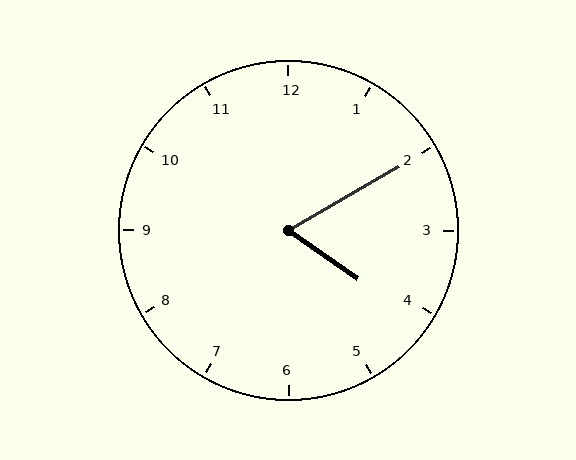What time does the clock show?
4:10.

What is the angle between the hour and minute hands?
Approximately 65 degrees.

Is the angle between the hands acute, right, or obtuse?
It is acute.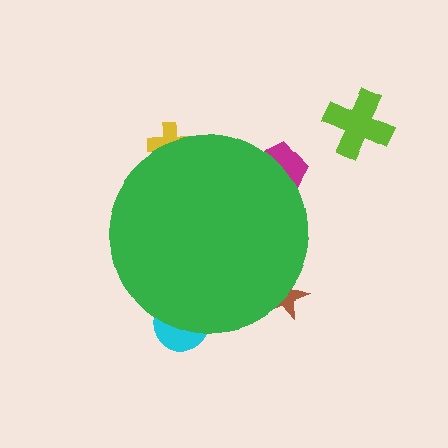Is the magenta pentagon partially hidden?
Yes, the magenta pentagon is partially hidden behind the green circle.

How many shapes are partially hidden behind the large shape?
4 shapes are partially hidden.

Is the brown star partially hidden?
Yes, the brown star is partially hidden behind the green circle.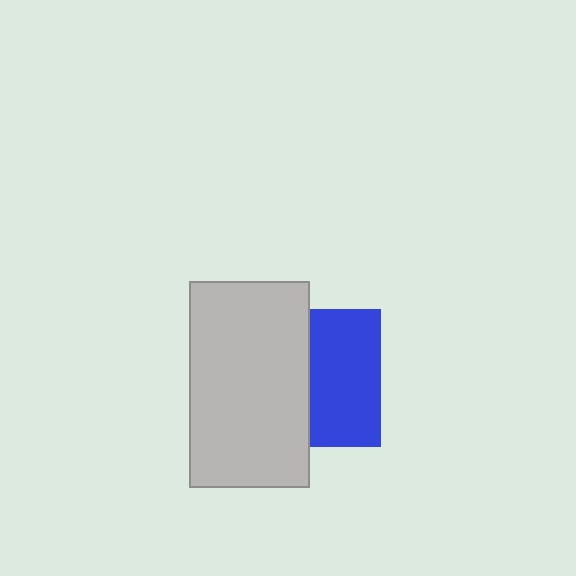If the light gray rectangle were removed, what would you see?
You would see the complete blue square.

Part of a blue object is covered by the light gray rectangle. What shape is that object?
It is a square.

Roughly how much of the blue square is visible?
About half of it is visible (roughly 52%).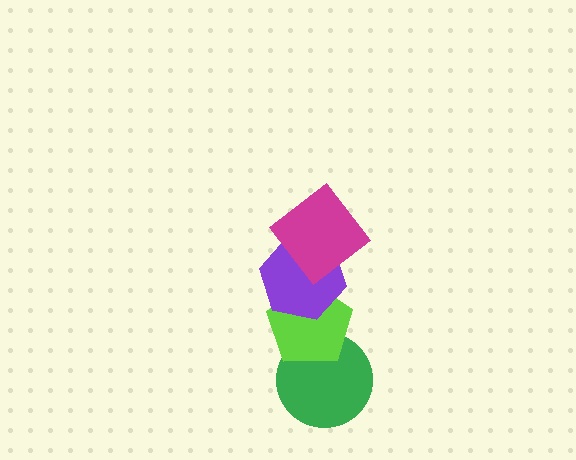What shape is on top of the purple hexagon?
The magenta diamond is on top of the purple hexagon.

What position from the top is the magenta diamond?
The magenta diamond is 1st from the top.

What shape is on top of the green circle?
The lime pentagon is on top of the green circle.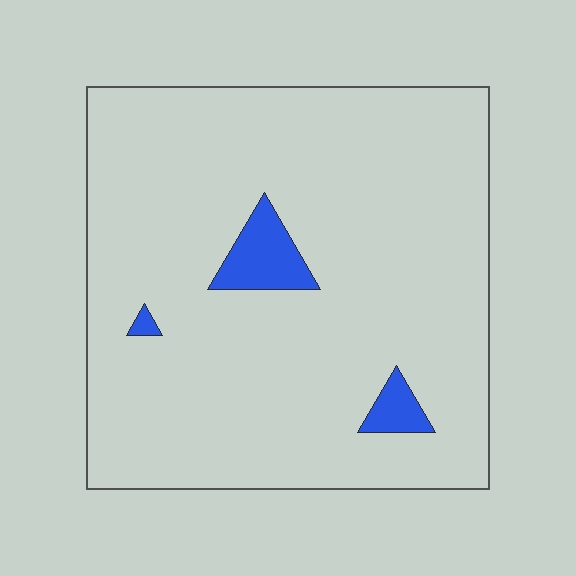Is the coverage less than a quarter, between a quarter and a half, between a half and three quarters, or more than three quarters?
Less than a quarter.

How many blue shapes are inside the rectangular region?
3.